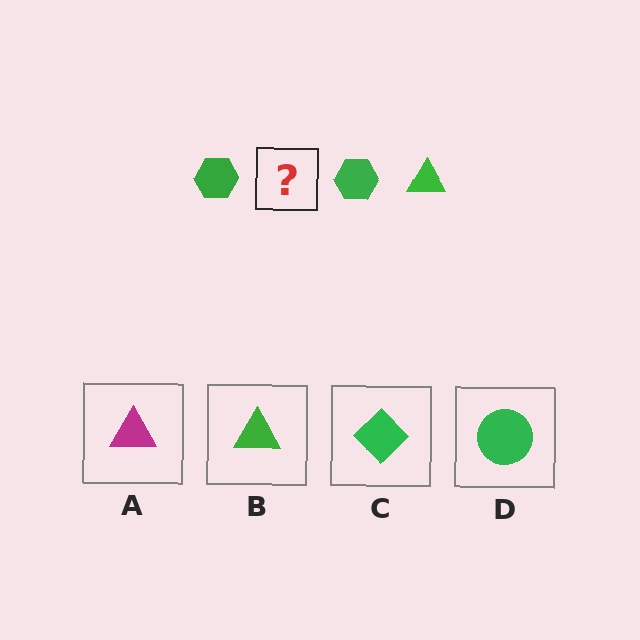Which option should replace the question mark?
Option B.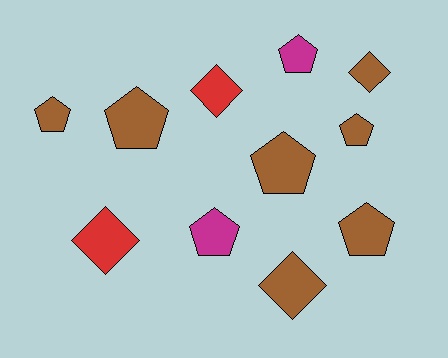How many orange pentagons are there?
There are no orange pentagons.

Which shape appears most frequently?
Pentagon, with 7 objects.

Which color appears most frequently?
Brown, with 7 objects.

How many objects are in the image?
There are 11 objects.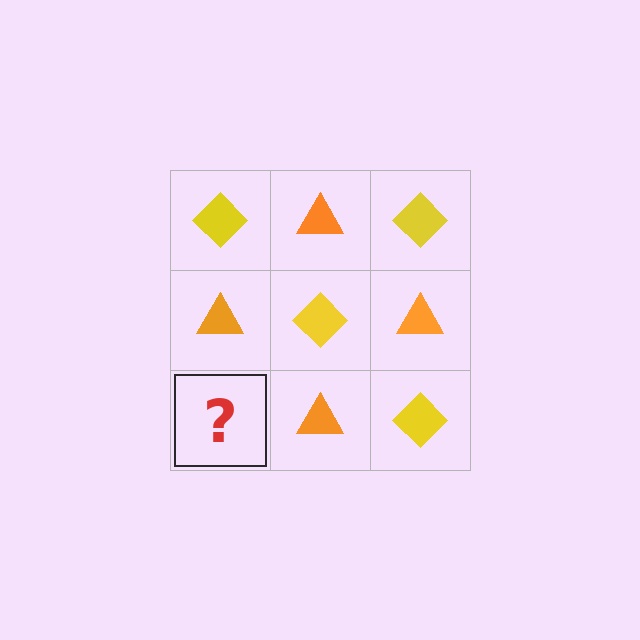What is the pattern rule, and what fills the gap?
The rule is that it alternates yellow diamond and orange triangle in a checkerboard pattern. The gap should be filled with a yellow diamond.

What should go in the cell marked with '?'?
The missing cell should contain a yellow diamond.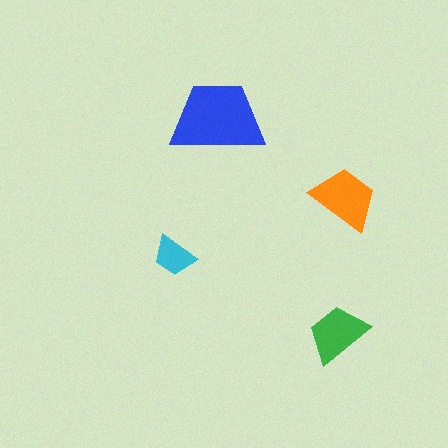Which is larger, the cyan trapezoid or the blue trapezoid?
The blue one.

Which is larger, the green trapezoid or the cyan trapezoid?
The green one.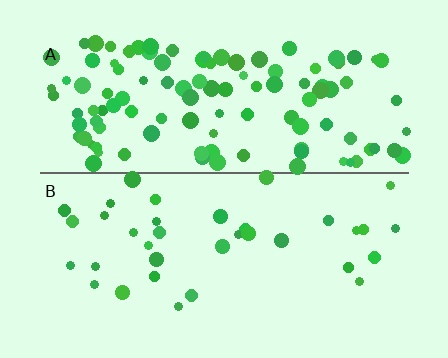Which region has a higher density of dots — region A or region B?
A (the top).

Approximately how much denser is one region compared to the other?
Approximately 3.1× — region A over region B.